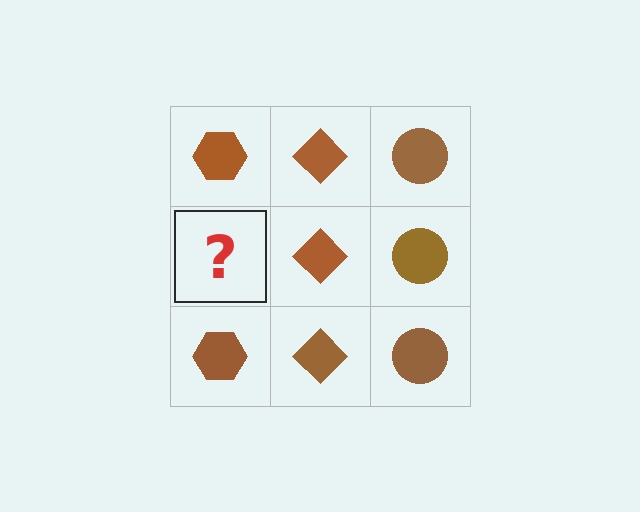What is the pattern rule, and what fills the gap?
The rule is that each column has a consistent shape. The gap should be filled with a brown hexagon.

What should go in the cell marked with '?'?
The missing cell should contain a brown hexagon.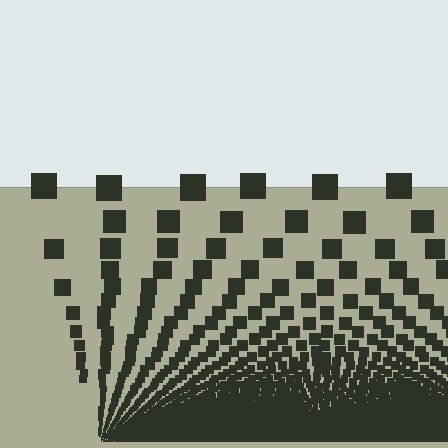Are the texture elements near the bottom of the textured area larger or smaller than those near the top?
Smaller. The gradient is inverted — elements near the bottom are smaller and denser.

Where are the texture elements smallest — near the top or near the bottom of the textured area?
Near the bottom.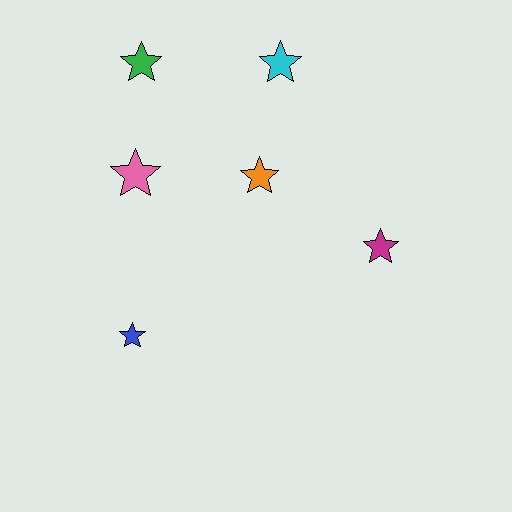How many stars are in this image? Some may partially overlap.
There are 6 stars.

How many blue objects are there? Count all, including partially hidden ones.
There is 1 blue object.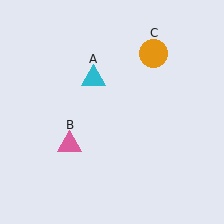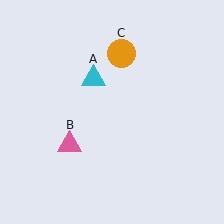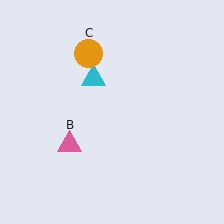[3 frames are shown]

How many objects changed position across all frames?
1 object changed position: orange circle (object C).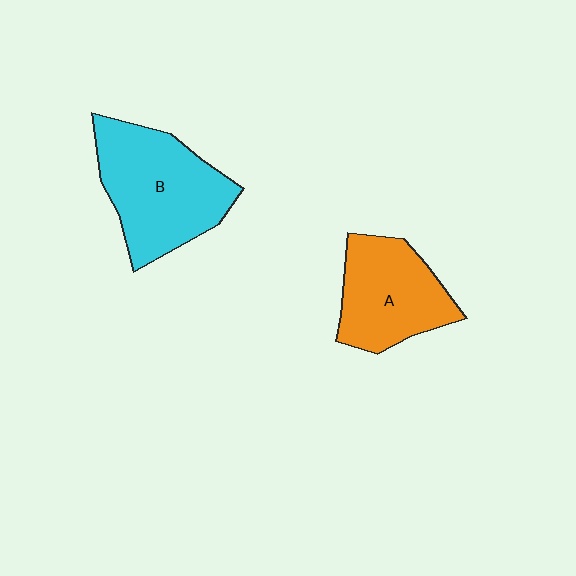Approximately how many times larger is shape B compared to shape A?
Approximately 1.3 times.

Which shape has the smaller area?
Shape A (orange).